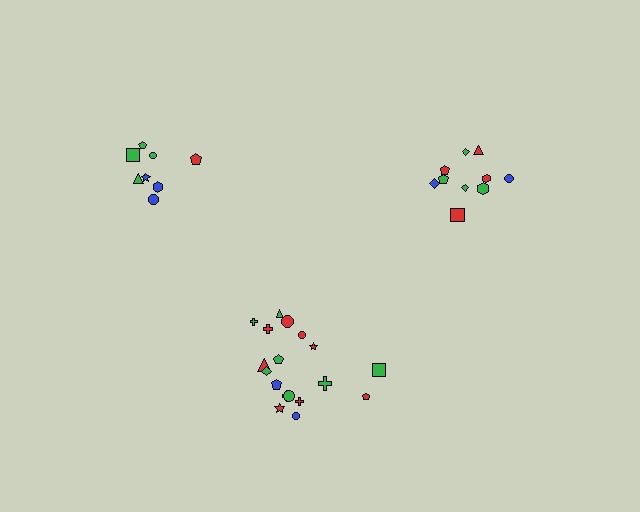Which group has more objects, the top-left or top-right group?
The top-right group.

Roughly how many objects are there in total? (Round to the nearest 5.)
Roughly 35 objects in total.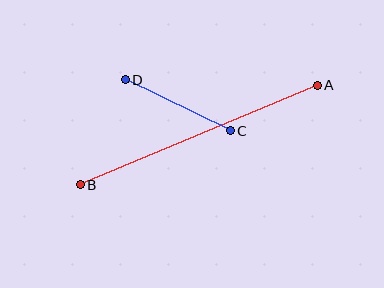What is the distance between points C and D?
The distance is approximately 117 pixels.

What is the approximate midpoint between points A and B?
The midpoint is at approximately (199, 135) pixels.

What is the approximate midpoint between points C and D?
The midpoint is at approximately (178, 105) pixels.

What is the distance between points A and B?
The distance is approximately 257 pixels.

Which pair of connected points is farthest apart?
Points A and B are farthest apart.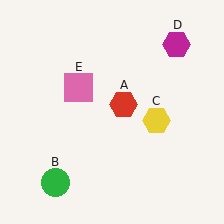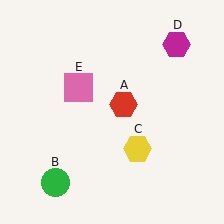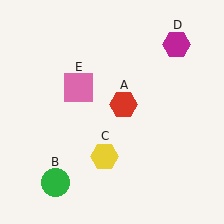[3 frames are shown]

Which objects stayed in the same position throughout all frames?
Red hexagon (object A) and green circle (object B) and magenta hexagon (object D) and pink square (object E) remained stationary.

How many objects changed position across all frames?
1 object changed position: yellow hexagon (object C).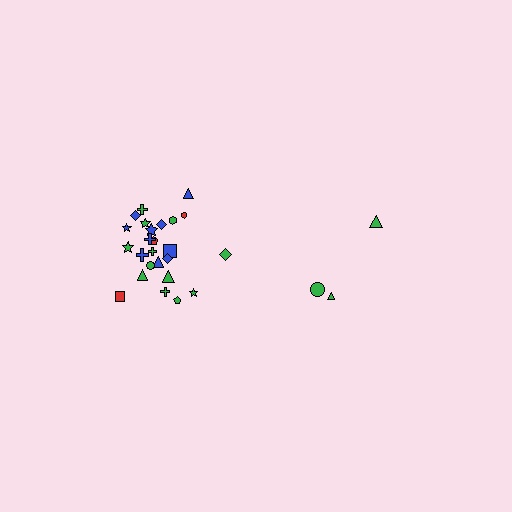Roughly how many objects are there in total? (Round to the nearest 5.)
Roughly 30 objects in total.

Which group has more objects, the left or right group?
The left group.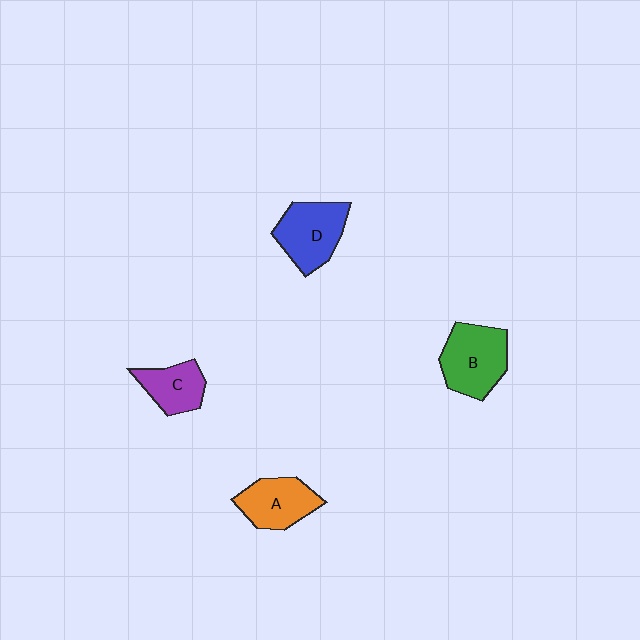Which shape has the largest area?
Shape B (green).